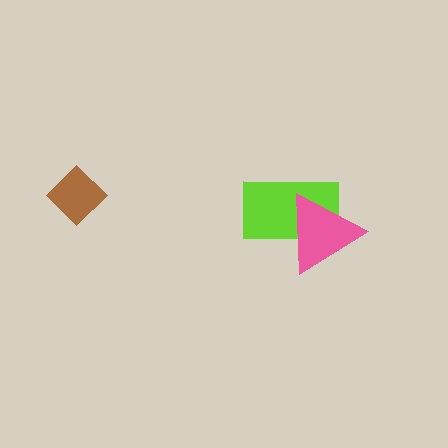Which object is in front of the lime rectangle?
The pink triangle is in front of the lime rectangle.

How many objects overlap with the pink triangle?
1 object overlaps with the pink triangle.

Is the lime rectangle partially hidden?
Yes, it is partially covered by another shape.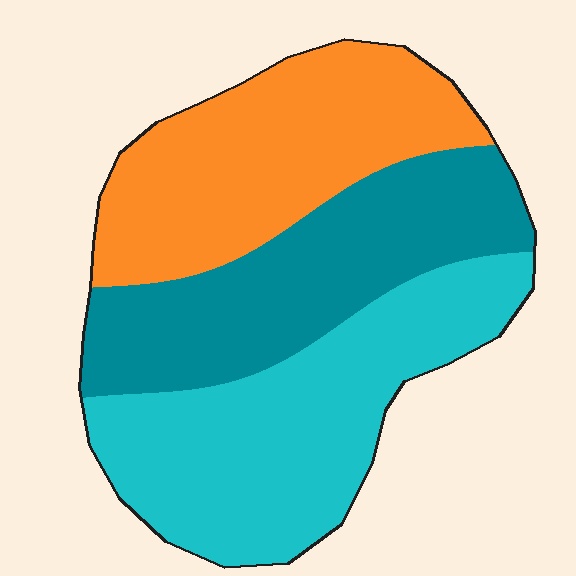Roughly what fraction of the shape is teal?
Teal takes up about one third (1/3) of the shape.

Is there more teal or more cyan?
Cyan.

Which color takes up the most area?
Cyan, at roughly 35%.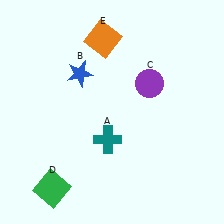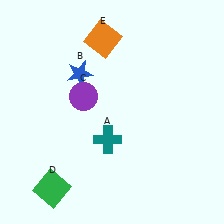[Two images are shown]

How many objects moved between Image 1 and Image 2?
1 object moved between the two images.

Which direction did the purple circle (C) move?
The purple circle (C) moved left.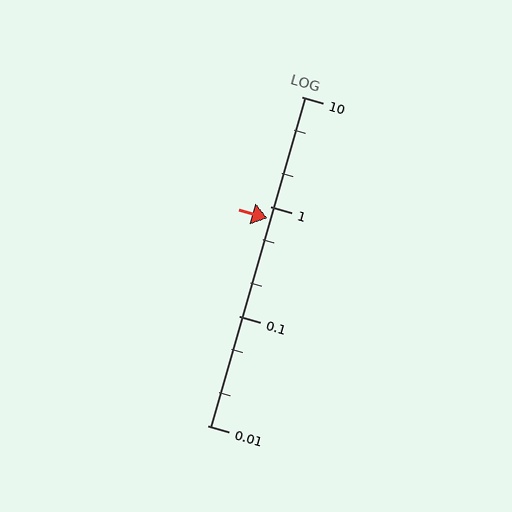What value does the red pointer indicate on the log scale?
The pointer indicates approximately 0.78.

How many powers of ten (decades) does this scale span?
The scale spans 3 decades, from 0.01 to 10.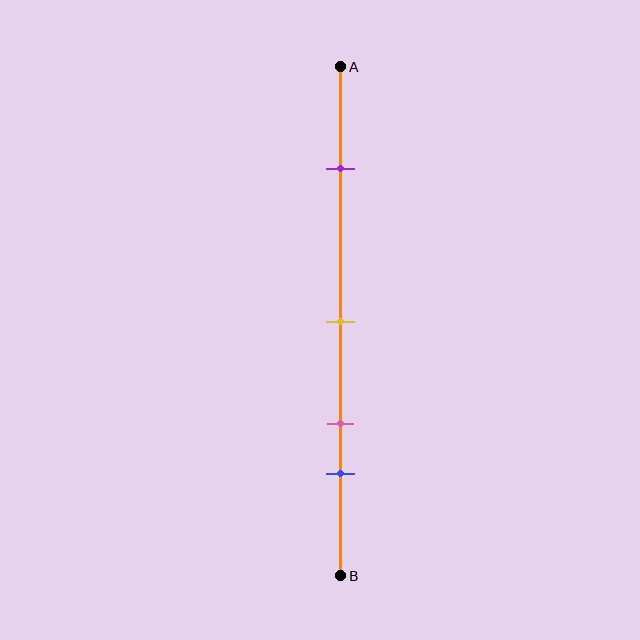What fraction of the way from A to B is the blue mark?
The blue mark is approximately 80% (0.8) of the way from A to B.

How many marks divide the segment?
There are 4 marks dividing the segment.